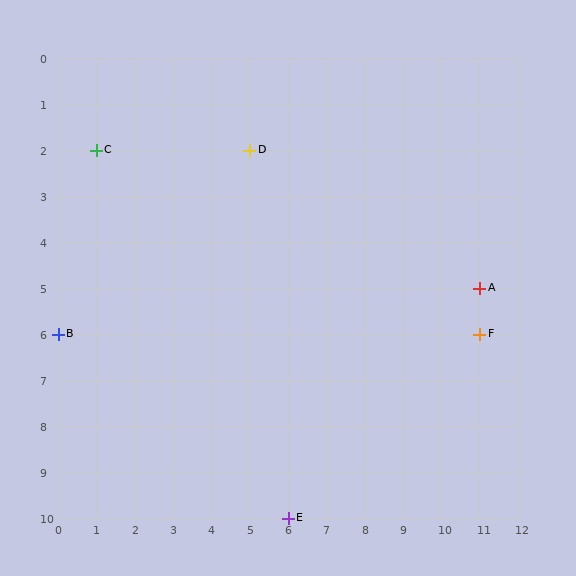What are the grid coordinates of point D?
Point D is at grid coordinates (5, 2).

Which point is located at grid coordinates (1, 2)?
Point C is at (1, 2).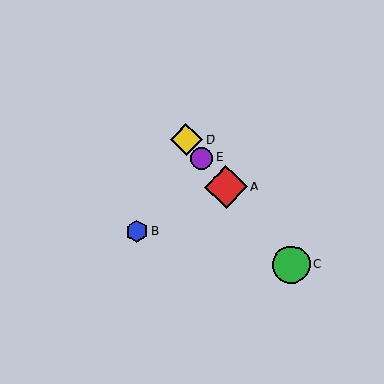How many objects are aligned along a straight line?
4 objects (A, C, D, E) are aligned along a straight line.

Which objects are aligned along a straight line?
Objects A, C, D, E are aligned along a straight line.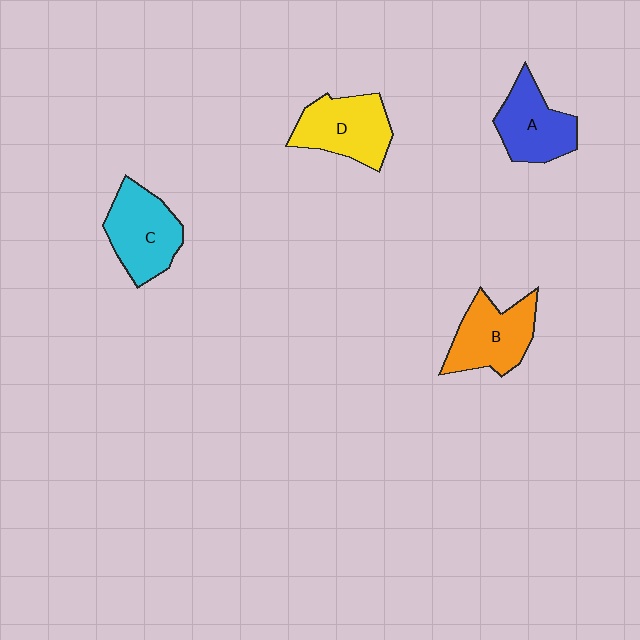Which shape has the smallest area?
Shape A (blue).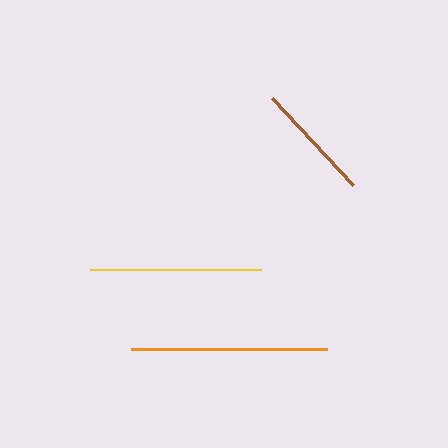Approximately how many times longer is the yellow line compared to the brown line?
The yellow line is approximately 1.4 times the length of the brown line.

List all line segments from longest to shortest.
From longest to shortest: orange, yellow, brown.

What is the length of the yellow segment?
The yellow segment is approximately 171 pixels long.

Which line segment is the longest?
The orange line is the longest at approximately 196 pixels.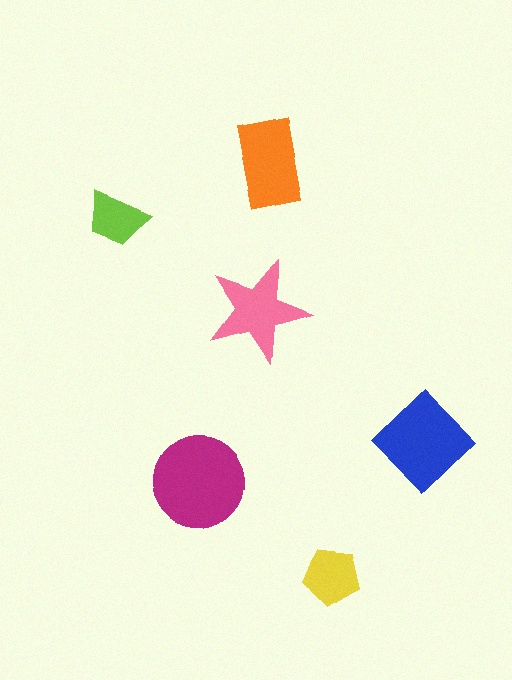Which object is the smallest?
The lime trapezoid.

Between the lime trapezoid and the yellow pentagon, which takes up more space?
The yellow pentagon.